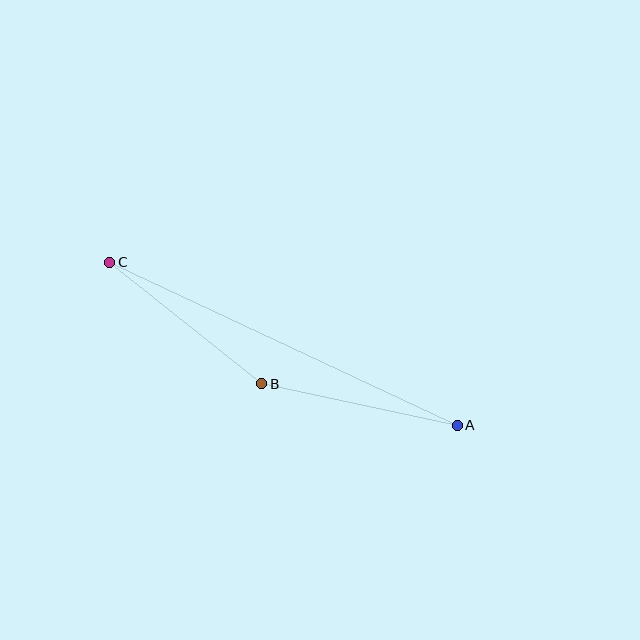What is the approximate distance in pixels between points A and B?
The distance between A and B is approximately 200 pixels.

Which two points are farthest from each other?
Points A and C are farthest from each other.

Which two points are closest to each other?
Points B and C are closest to each other.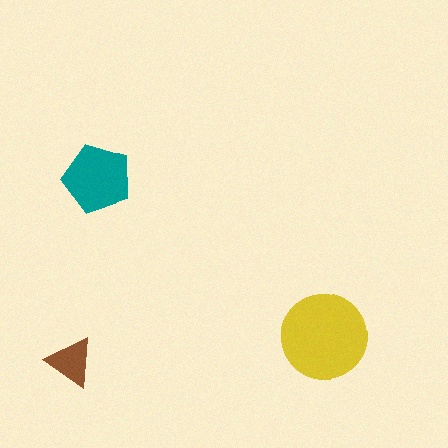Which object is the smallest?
The brown triangle.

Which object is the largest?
The yellow circle.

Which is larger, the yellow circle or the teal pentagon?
The yellow circle.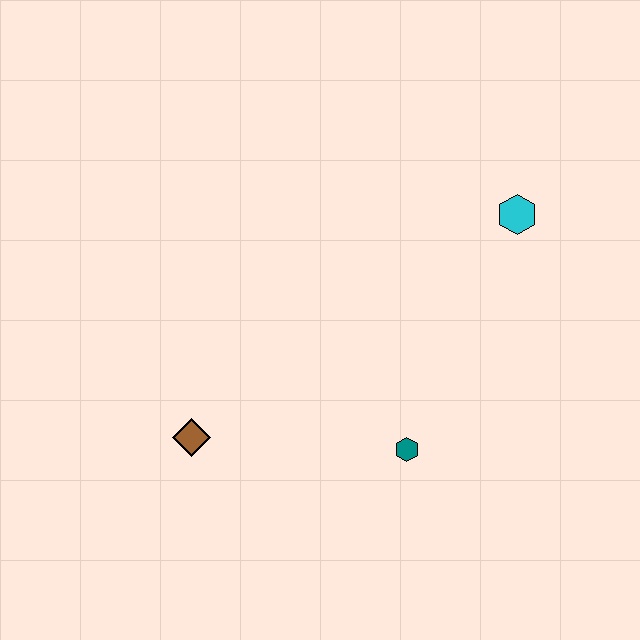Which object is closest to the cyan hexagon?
The teal hexagon is closest to the cyan hexagon.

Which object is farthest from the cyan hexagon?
The brown diamond is farthest from the cyan hexagon.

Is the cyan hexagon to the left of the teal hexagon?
No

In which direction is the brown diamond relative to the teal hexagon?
The brown diamond is to the left of the teal hexagon.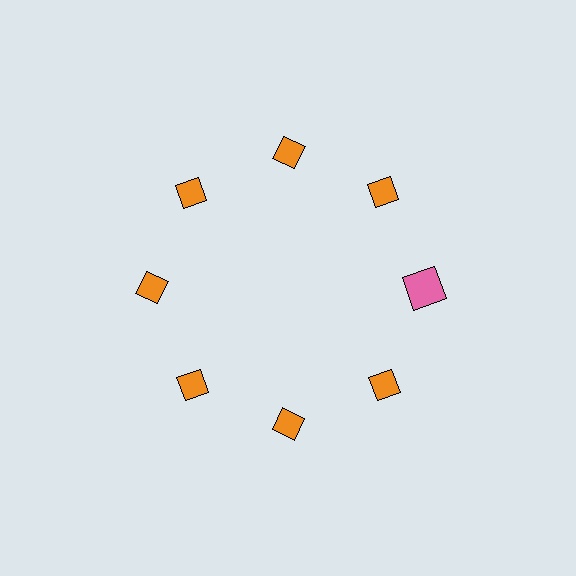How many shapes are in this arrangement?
There are 8 shapes arranged in a ring pattern.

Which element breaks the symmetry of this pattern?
The pink square at roughly the 3 o'clock position breaks the symmetry. All other shapes are orange diamonds.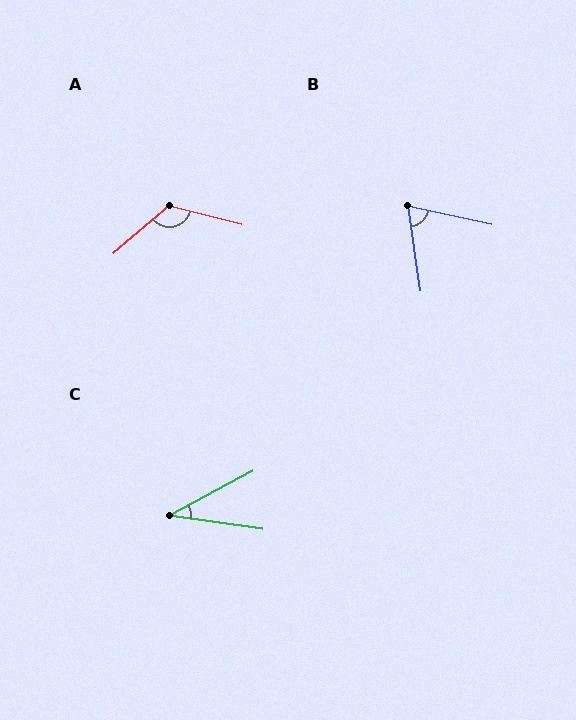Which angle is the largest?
A, at approximately 125 degrees.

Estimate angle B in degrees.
Approximately 69 degrees.